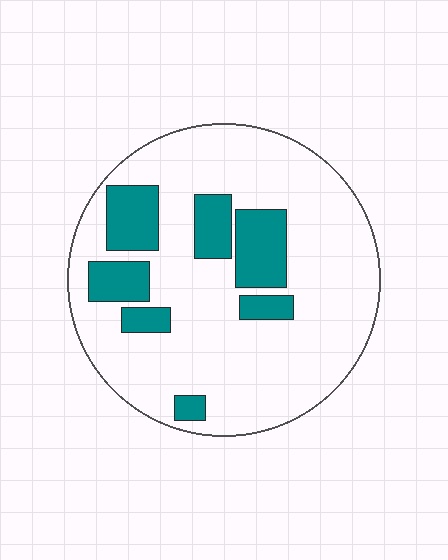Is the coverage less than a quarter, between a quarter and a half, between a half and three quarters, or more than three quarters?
Less than a quarter.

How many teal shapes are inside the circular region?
7.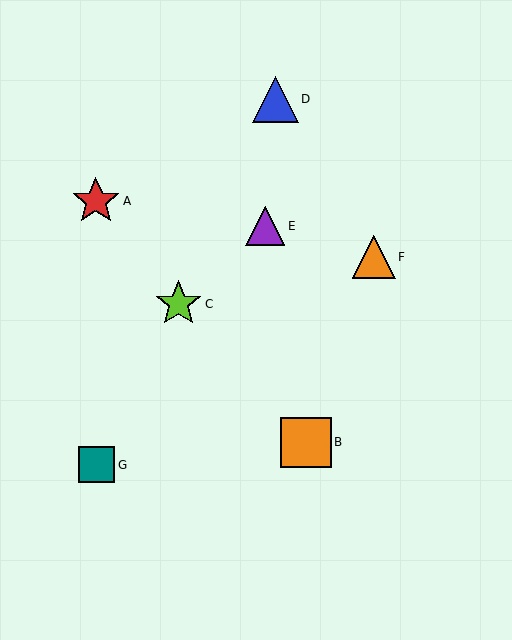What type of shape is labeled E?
Shape E is a purple triangle.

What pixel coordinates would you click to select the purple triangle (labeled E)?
Click at (265, 226) to select the purple triangle E.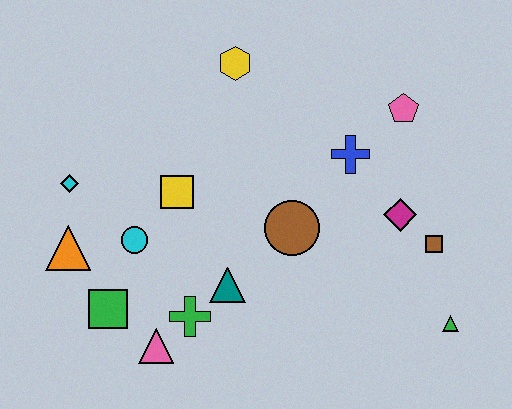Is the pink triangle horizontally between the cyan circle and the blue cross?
Yes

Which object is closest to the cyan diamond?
The orange triangle is closest to the cyan diamond.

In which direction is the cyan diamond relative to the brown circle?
The cyan diamond is to the left of the brown circle.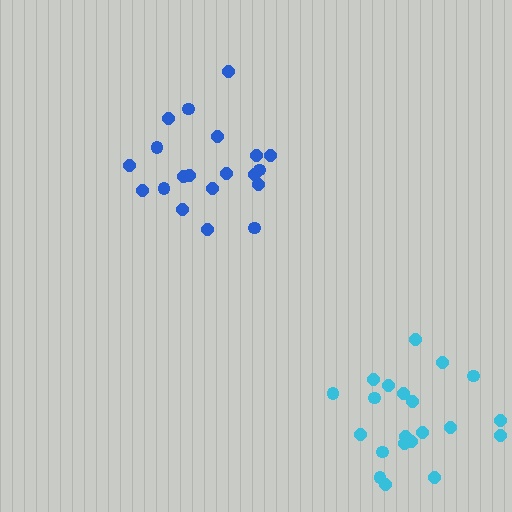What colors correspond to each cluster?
The clusters are colored: blue, cyan.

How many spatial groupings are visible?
There are 2 spatial groupings.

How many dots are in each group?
Group 1: 20 dots, Group 2: 21 dots (41 total).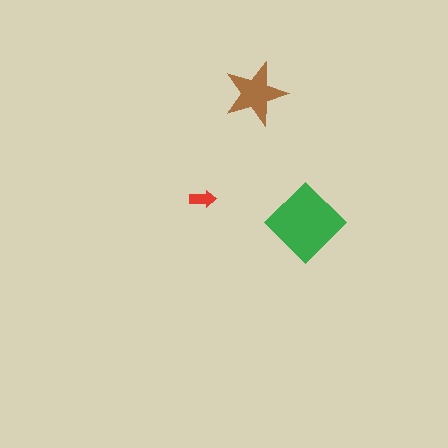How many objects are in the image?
There are 3 objects in the image.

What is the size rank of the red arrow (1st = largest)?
3rd.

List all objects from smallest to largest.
The red arrow, the brown star, the green diamond.